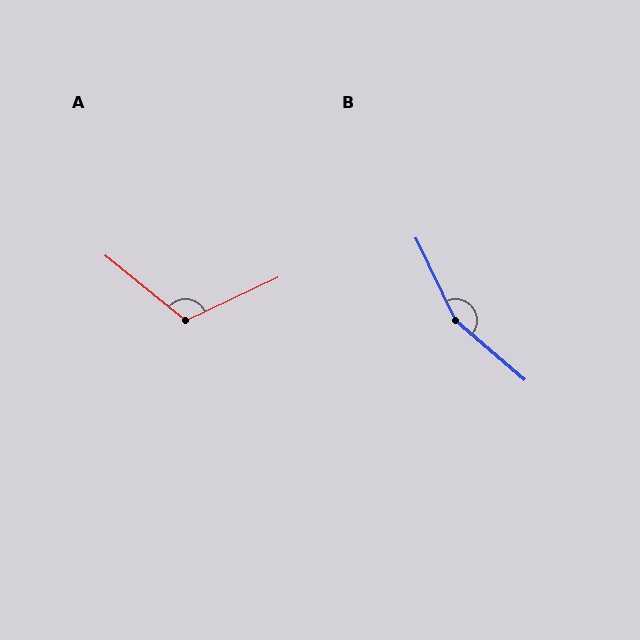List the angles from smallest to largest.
A (116°), B (156°).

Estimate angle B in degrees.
Approximately 156 degrees.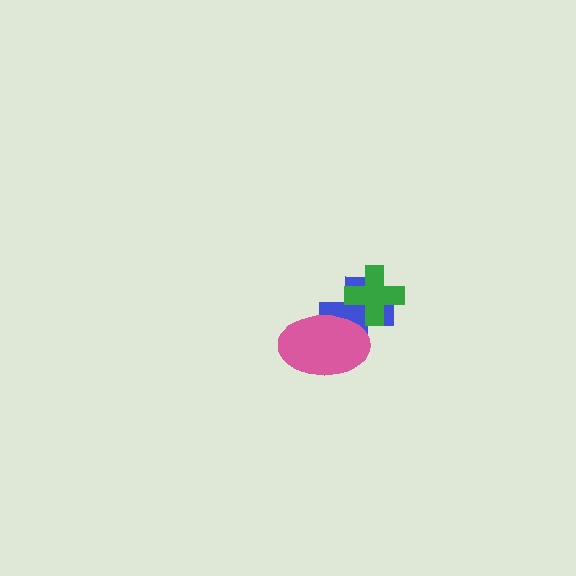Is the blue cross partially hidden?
Yes, it is partially covered by another shape.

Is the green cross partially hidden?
No, no other shape covers it.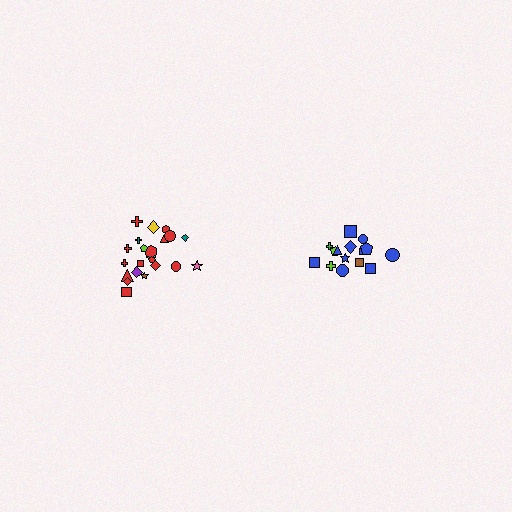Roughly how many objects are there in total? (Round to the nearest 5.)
Roughly 35 objects in total.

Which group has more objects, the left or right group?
The left group.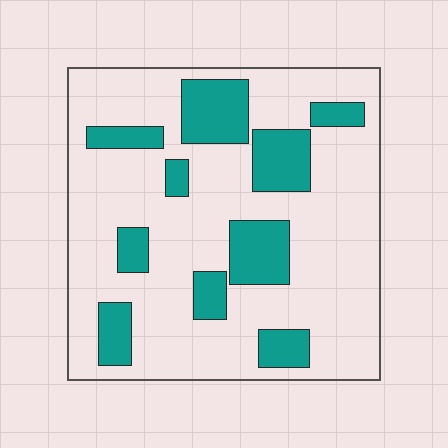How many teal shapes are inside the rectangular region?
10.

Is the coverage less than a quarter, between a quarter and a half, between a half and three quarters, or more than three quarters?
Less than a quarter.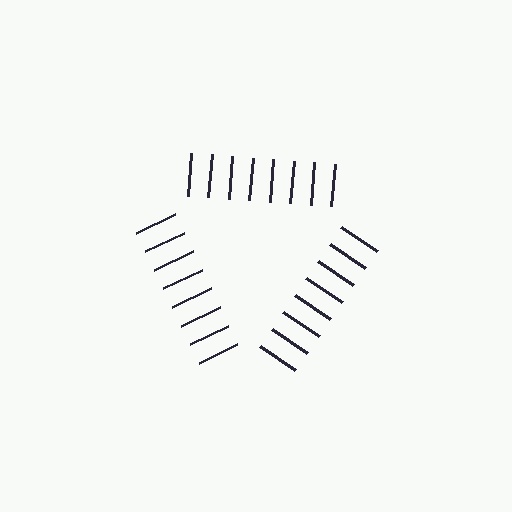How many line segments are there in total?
24 — 8 along each of the 3 edges.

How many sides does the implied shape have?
3 sides — the line-ends trace a triangle.